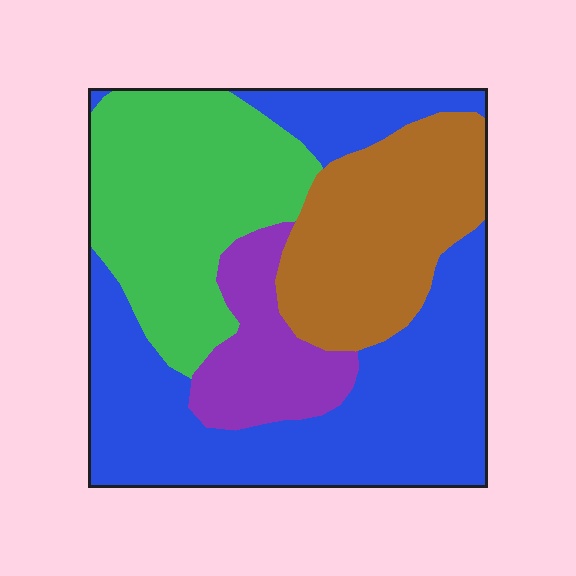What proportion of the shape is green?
Green takes up about one quarter (1/4) of the shape.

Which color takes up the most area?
Blue, at roughly 40%.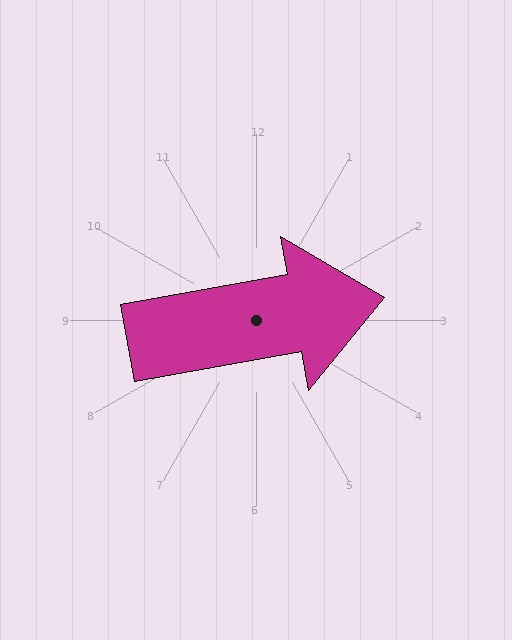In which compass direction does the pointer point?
East.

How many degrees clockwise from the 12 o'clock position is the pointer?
Approximately 80 degrees.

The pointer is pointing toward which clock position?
Roughly 3 o'clock.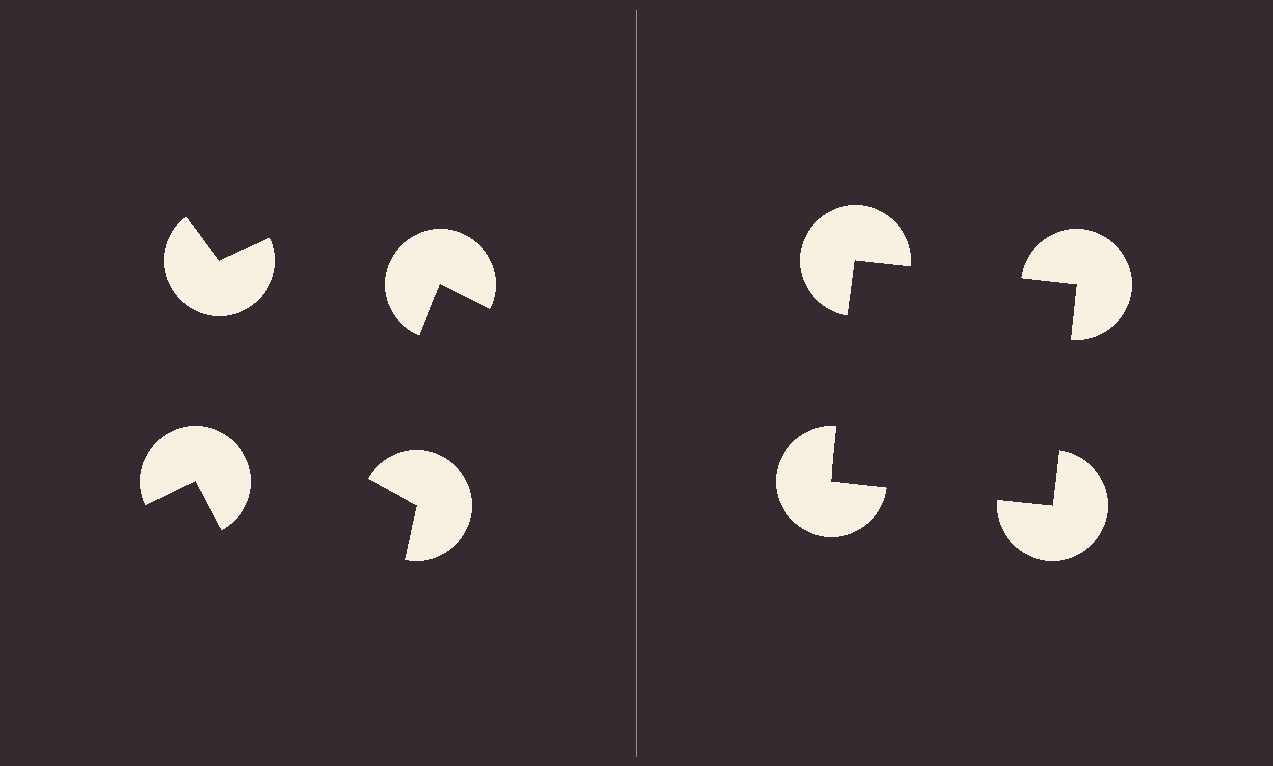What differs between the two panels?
The pac-man discs are positioned identically on both sides; only the wedge orientations differ. On the right they align to a square; on the left they are misaligned.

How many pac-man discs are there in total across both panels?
8 — 4 on each side.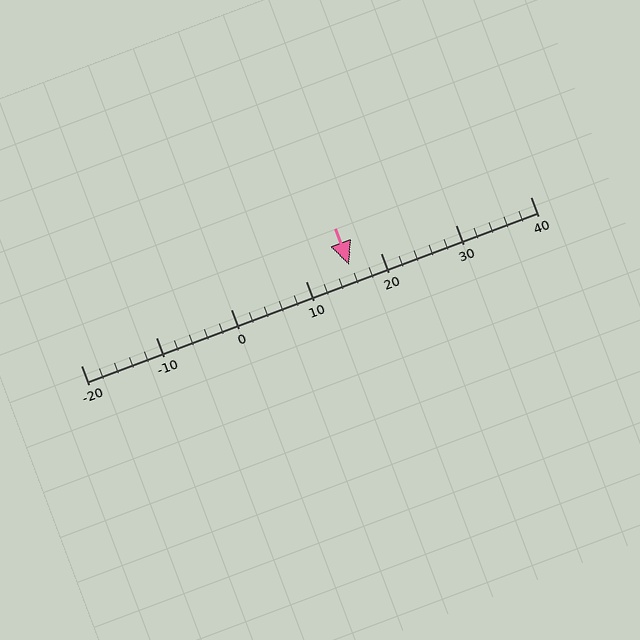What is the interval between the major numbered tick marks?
The major tick marks are spaced 10 units apart.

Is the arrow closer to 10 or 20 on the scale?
The arrow is closer to 20.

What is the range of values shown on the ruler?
The ruler shows values from -20 to 40.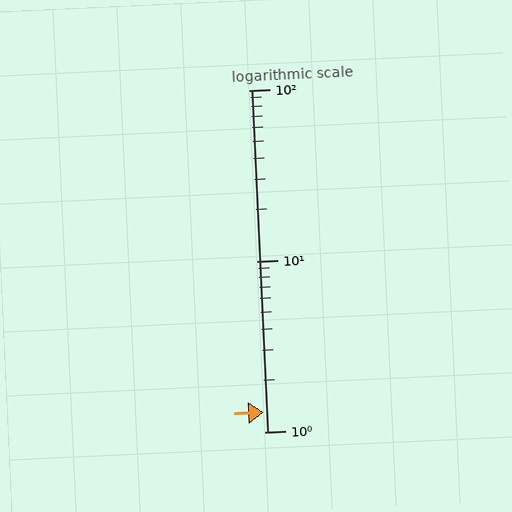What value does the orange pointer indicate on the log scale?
The pointer indicates approximately 1.3.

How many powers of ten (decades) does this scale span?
The scale spans 2 decades, from 1 to 100.